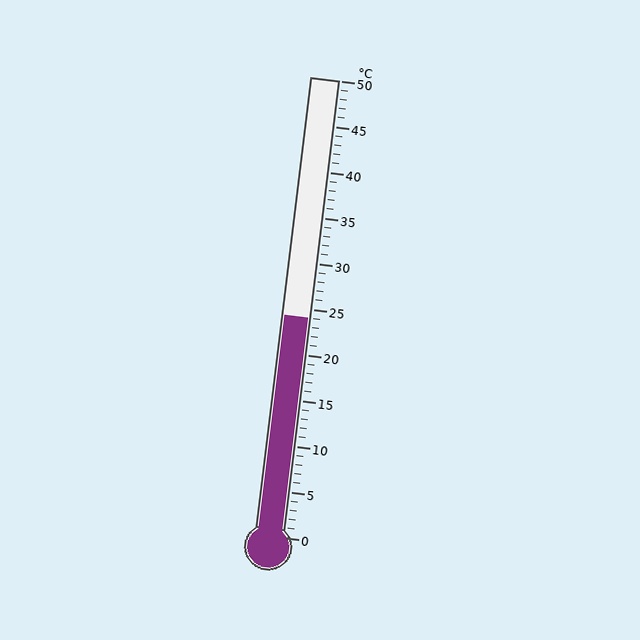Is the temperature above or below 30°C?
The temperature is below 30°C.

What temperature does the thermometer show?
The thermometer shows approximately 24°C.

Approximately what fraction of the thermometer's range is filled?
The thermometer is filled to approximately 50% of its range.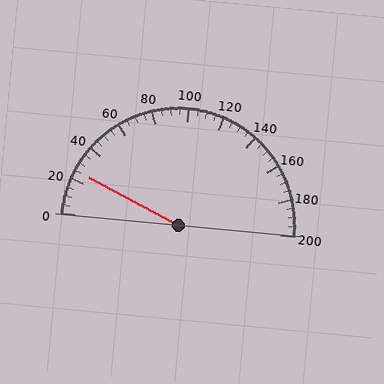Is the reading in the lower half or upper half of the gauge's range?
The reading is in the lower half of the range (0 to 200).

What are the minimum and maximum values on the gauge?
The gauge ranges from 0 to 200.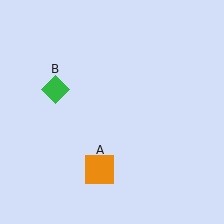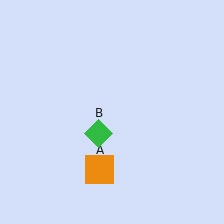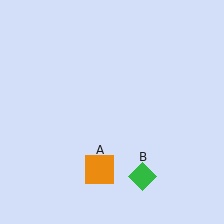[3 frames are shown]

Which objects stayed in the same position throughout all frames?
Orange square (object A) remained stationary.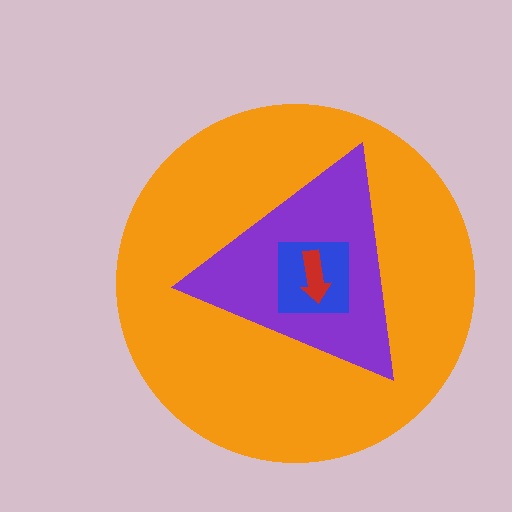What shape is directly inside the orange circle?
The purple triangle.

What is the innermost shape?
The red arrow.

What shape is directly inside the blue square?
The red arrow.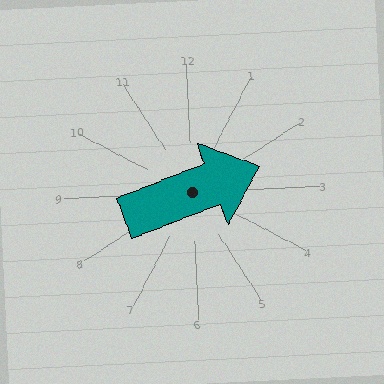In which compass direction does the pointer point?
East.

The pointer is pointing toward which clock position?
Roughly 2 o'clock.